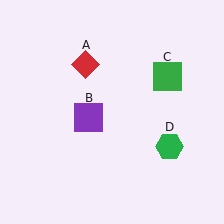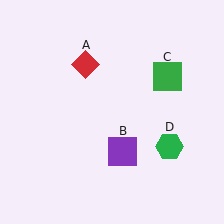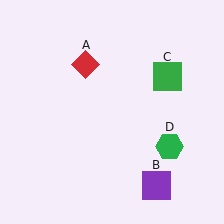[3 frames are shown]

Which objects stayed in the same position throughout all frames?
Red diamond (object A) and green square (object C) and green hexagon (object D) remained stationary.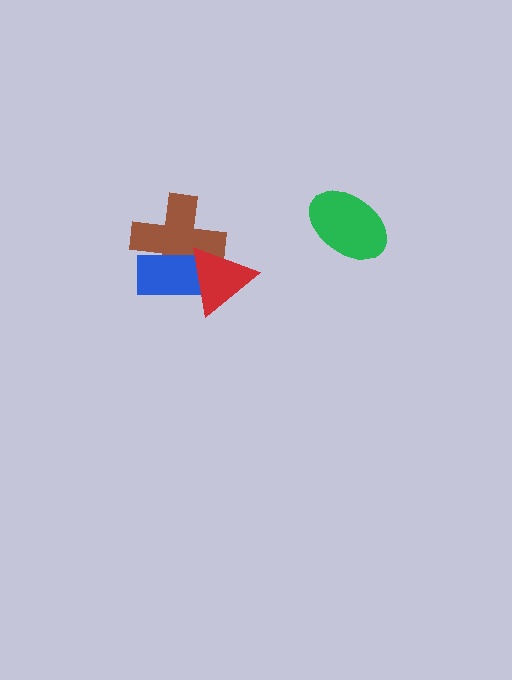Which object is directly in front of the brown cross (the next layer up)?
The blue rectangle is directly in front of the brown cross.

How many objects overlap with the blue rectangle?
2 objects overlap with the blue rectangle.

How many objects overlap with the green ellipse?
0 objects overlap with the green ellipse.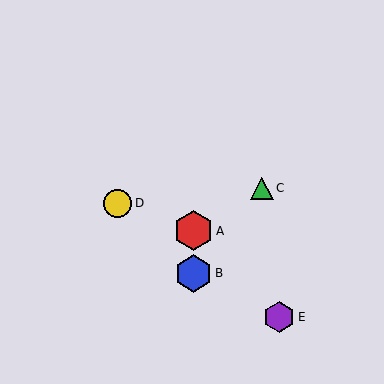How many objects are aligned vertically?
2 objects (A, B) are aligned vertically.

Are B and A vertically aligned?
Yes, both are at x≈193.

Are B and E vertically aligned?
No, B is at x≈193 and E is at x≈279.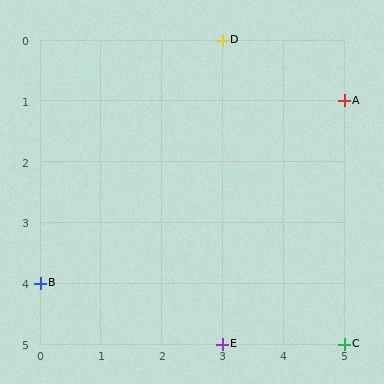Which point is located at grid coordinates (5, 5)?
Point C is at (5, 5).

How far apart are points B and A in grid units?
Points B and A are 5 columns and 3 rows apart (about 5.8 grid units diagonally).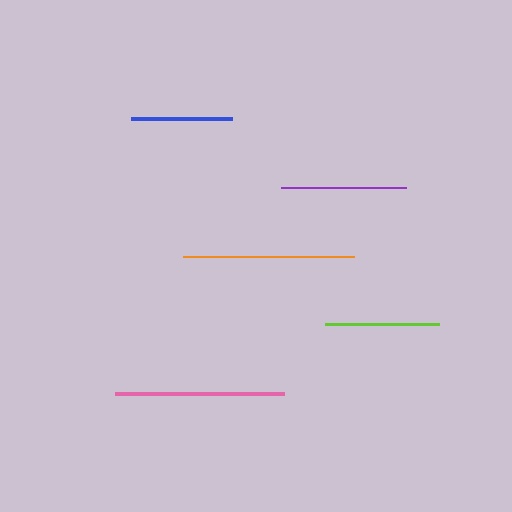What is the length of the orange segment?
The orange segment is approximately 171 pixels long.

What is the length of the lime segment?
The lime segment is approximately 115 pixels long.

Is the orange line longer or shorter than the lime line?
The orange line is longer than the lime line.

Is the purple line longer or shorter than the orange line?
The orange line is longer than the purple line.